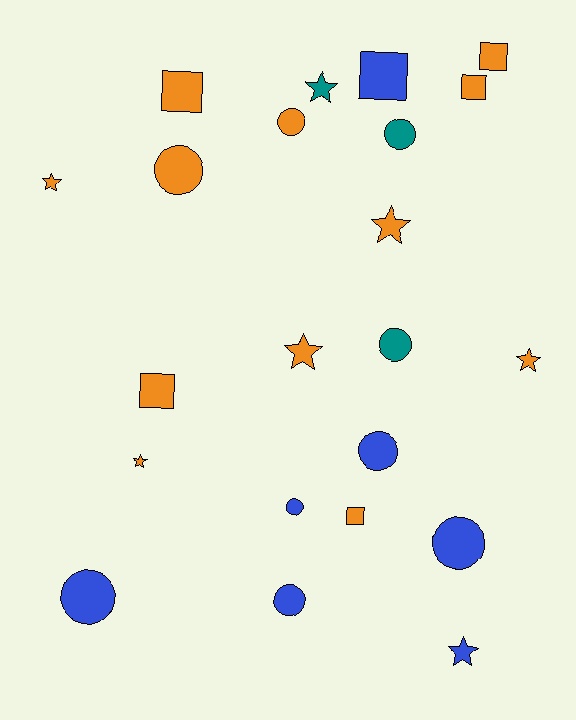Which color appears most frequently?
Orange, with 12 objects.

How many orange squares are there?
There are 5 orange squares.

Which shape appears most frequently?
Circle, with 9 objects.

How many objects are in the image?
There are 22 objects.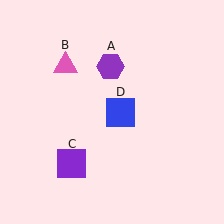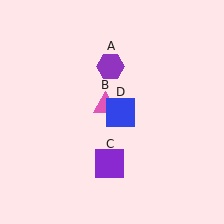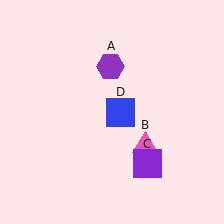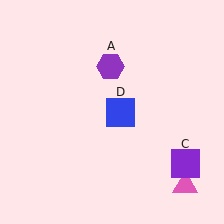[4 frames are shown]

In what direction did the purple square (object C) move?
The purple square (object C) moved right.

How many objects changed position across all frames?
2 objects changed position: pink triangle (object B), purple square (object C).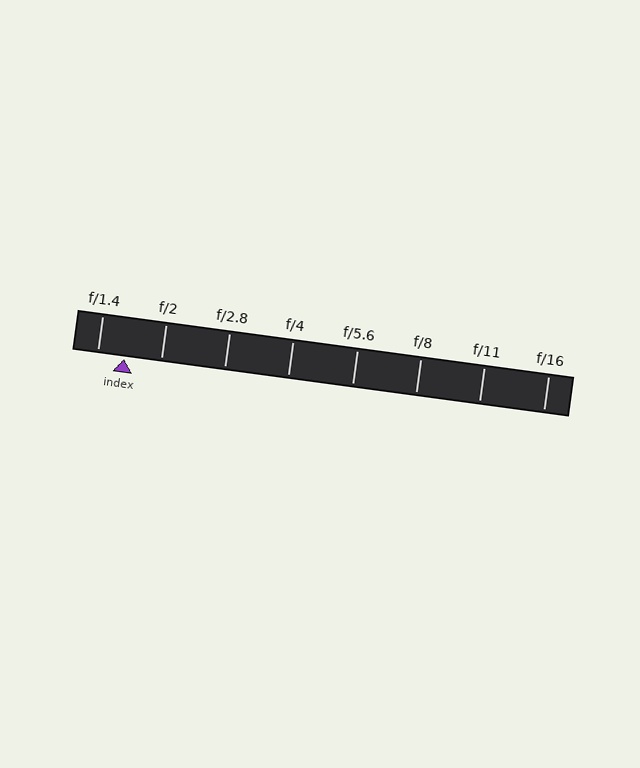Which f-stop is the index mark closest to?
The index mark is closest to f/1.4.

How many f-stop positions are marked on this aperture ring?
There are 8 f-stop positions marked.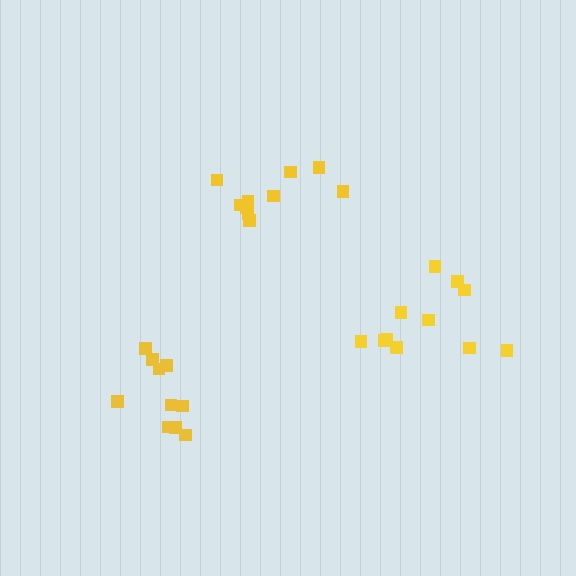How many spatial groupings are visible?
There are 3 spatial groupings.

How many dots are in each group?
Group 1: 10 dots, Group 2: 10 dots, Group 3: 11 dots (31 total).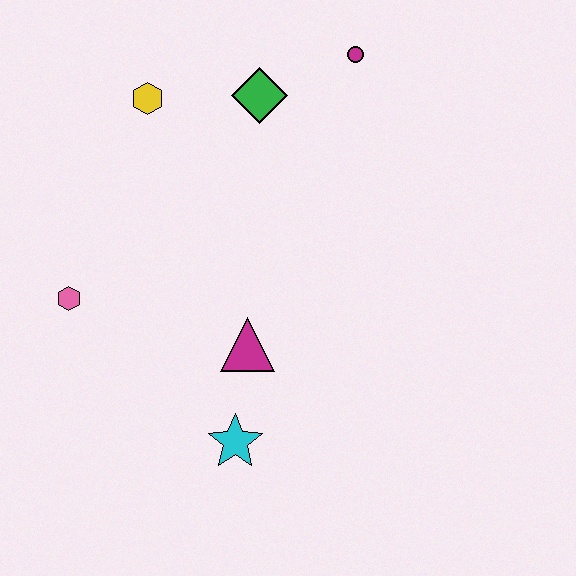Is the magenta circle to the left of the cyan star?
No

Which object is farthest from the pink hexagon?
The magenta circle is farthest from the pink hexagon.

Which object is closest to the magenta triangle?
The cyan star is closest to the magenta triangle.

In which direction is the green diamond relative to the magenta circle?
The green diamond is to the left of the magenta circle.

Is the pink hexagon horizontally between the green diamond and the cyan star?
No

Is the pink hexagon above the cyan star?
Yes